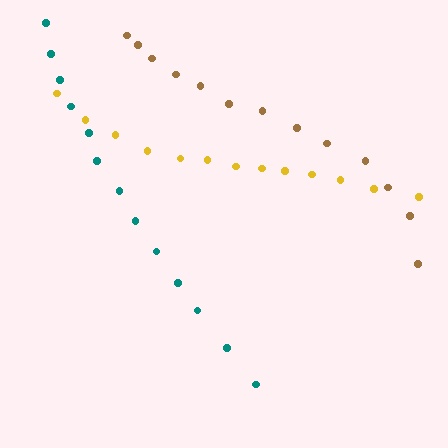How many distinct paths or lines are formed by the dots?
There are 3 distinct paths.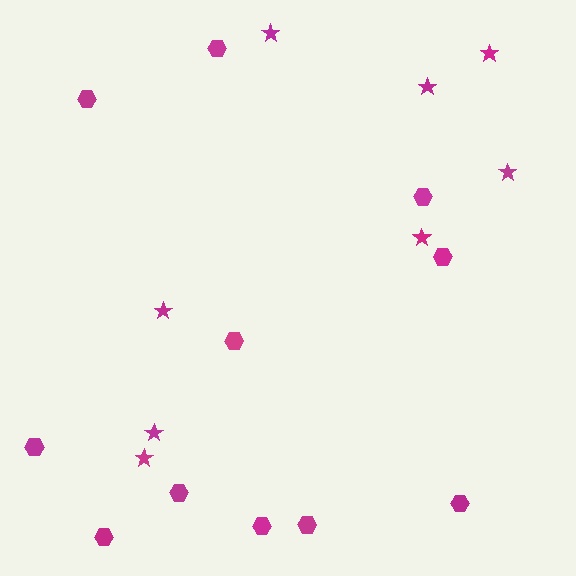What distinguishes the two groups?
There are 2 groups: one group of hexagons (11) and one group of stars (8).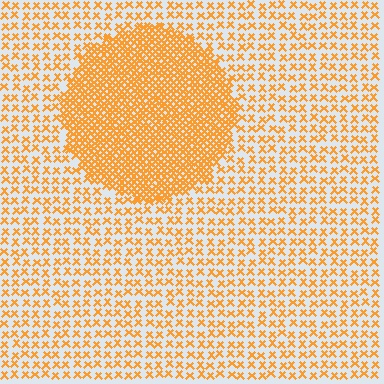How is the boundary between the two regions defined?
The boundary is defined by a change in element density (approximately 2.8x ratio). All elements are the same color, size, and shape.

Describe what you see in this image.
The image contains small orange elements arranged at two different densities. A circle-shaped region is visible where the elements are more densely packed than the surrounding area.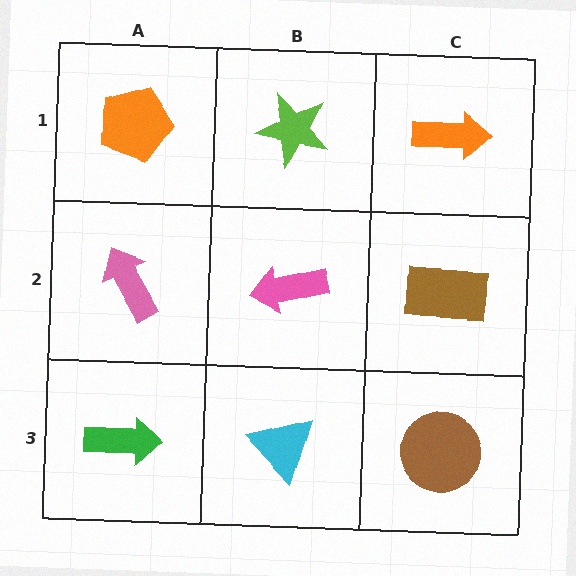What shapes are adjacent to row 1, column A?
A pink arrow (row 2, column A), a lime star (row 1, column B).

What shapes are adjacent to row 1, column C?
A brown rectangle (row 2, column C), a lime star (row 1, column B).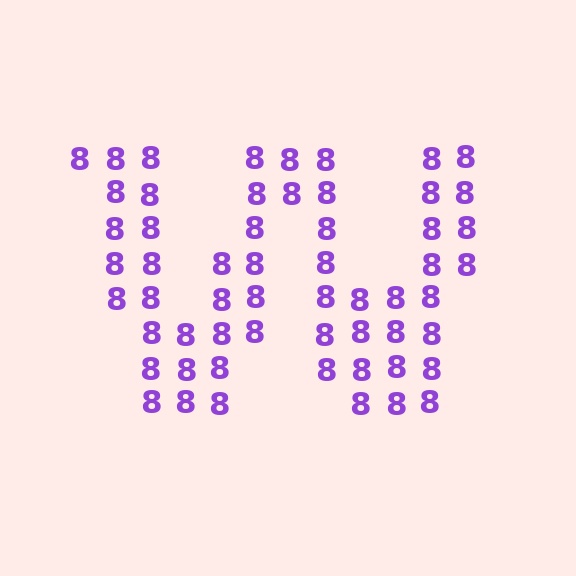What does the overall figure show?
The overall figure shows the letter W.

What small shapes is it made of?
It is made of small digit 8's.